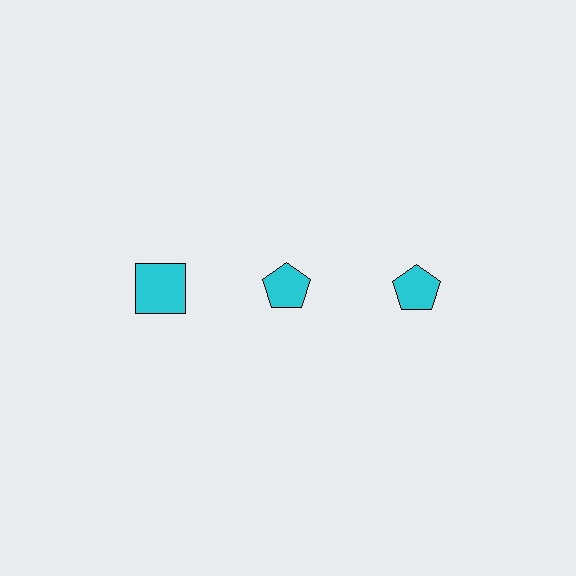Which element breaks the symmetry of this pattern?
The cyan square in the top row, leftmost column breaks the symmetry. All other shapes are cyan pentagons.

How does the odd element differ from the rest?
It has a different shape: square instead of pentagon.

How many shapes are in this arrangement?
There are 3 shapes arranged in a grid pattern.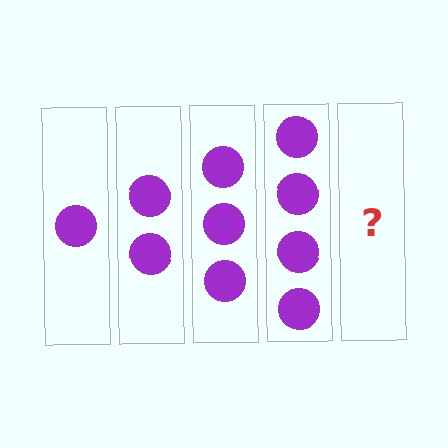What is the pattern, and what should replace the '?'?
The pattern is that each step adds one more circle. The '?' should be 5 circles.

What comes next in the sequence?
The next element should be 5 circles.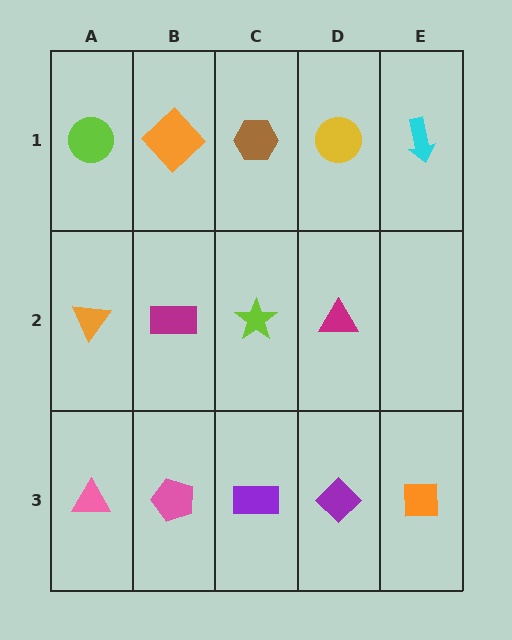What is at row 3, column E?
An orange square.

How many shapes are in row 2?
4 shapes.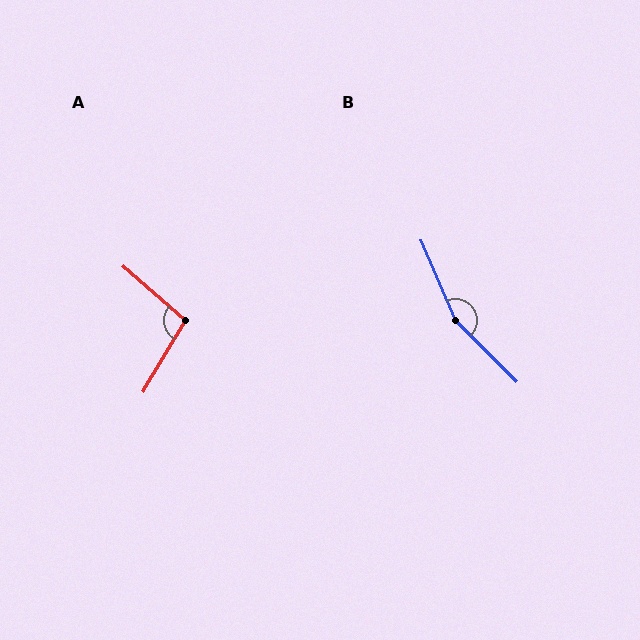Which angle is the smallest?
A, at approximately 101 degrees.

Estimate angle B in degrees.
Approximately 158 degrees.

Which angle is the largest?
B, at approximately 158 degrees.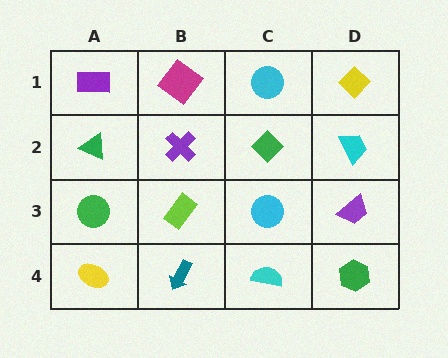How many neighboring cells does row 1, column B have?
3.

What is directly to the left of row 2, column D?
A green diamond.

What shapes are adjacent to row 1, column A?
A green triangle (row 2, column A), a magenta diamond (row 1, column B).